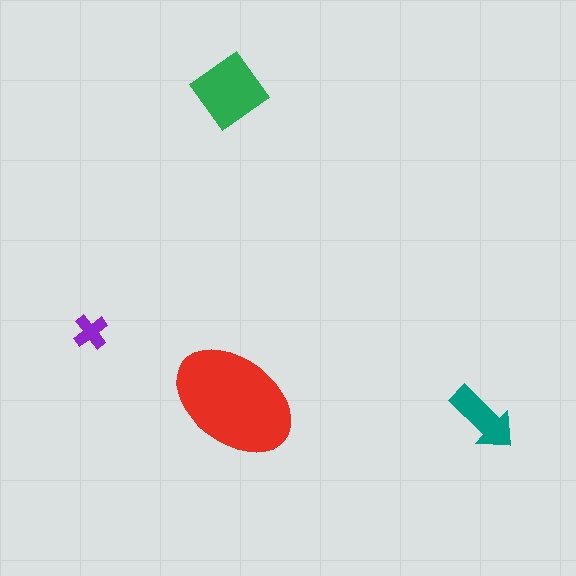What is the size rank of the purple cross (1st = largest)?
4th.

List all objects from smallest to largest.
The purple cross, the teal arrow, the green diamond, the red ellipse.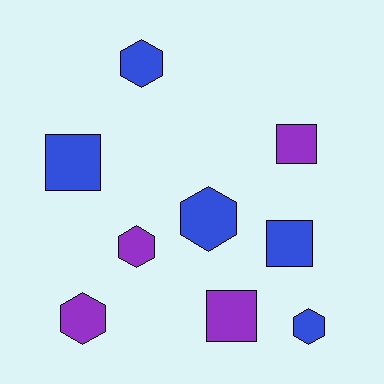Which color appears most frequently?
Blue, with 5 objects.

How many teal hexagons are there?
There are no teal hexagons.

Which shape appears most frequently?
Hexagon, with 5 objects.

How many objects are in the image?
There are 9 objects.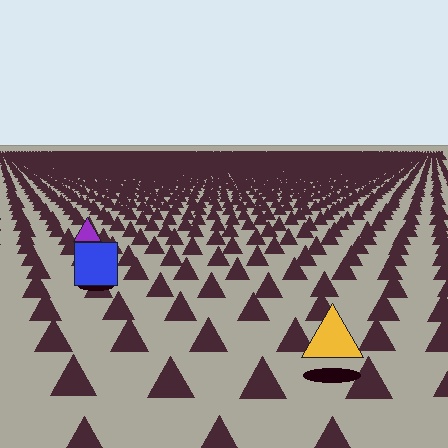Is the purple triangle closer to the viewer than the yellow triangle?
No. The yellow triangle is closer — you can tell from the texture gradient: the ground texture is coarser near it.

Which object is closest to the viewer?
The yellow triangle is closest. The texture marks near it are larger and more spread out.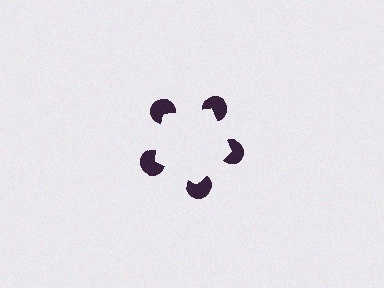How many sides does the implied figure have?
5 sides.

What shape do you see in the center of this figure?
An illusory pentagon — its edges are inferred from the aligned wedge cuts in the pac-man discs, not physically drawn.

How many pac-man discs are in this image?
There are 5 — one at each vertex of the illusory pentagon.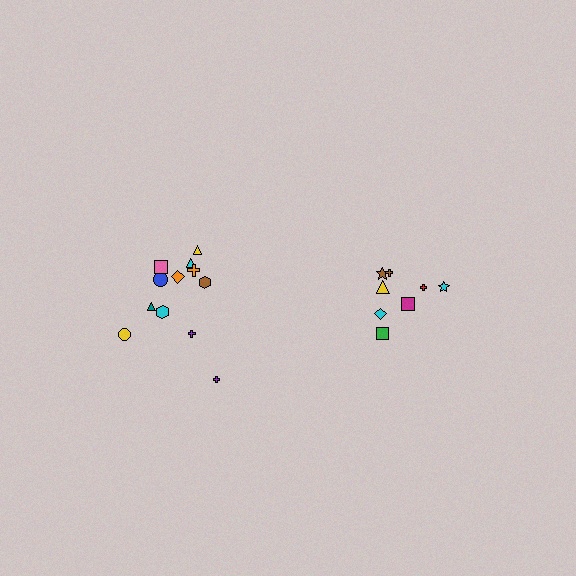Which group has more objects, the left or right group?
The left group.